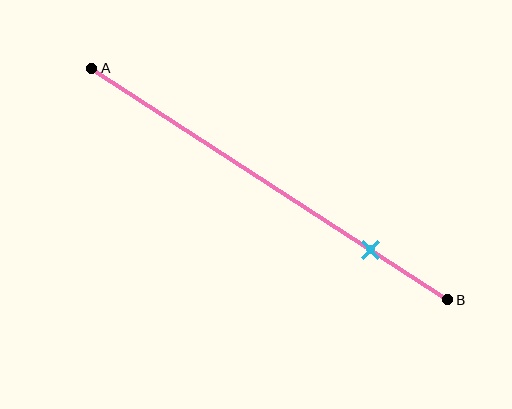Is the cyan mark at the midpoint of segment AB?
No, the mark is at about 80% from A, not at the 50% midpoint.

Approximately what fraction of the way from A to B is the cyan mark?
The cyan mark is approximately 80% of the way from A to B.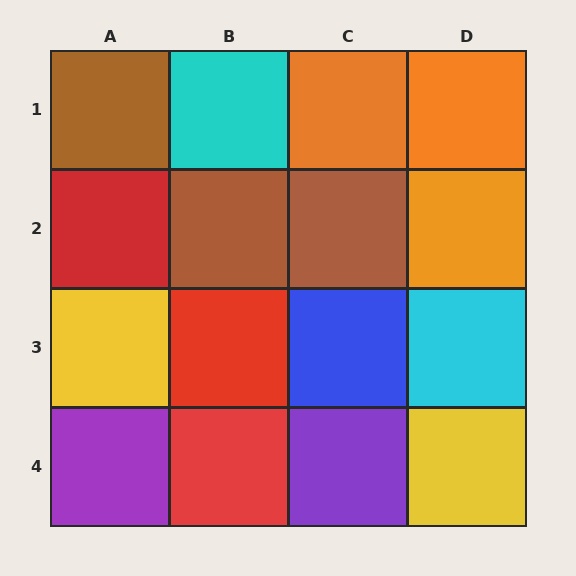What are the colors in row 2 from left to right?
Red, brown, brown, orange.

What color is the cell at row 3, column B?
Red.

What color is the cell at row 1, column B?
Cyan.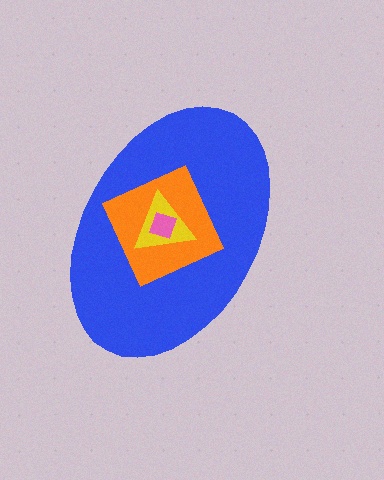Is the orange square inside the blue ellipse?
Yes.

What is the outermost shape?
The blue ellipse.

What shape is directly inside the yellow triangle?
The pink diamond.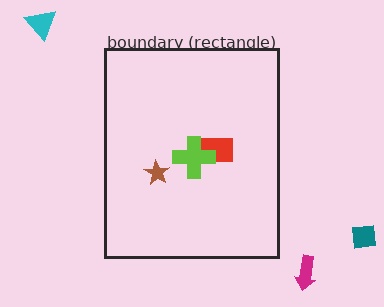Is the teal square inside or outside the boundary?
Outside.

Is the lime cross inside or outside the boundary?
Inside.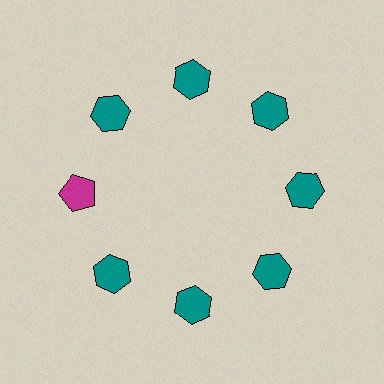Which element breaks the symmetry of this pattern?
The magenta pentagon at roughly the 9 o'clock position breaks the symmetry. All other shapes are teal hexagons.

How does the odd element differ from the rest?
It differs in both color (magenta instead of teal) and shape (pentagon instead of hexagon).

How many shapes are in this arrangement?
There are 8 shapes arranged in a ring pattern.